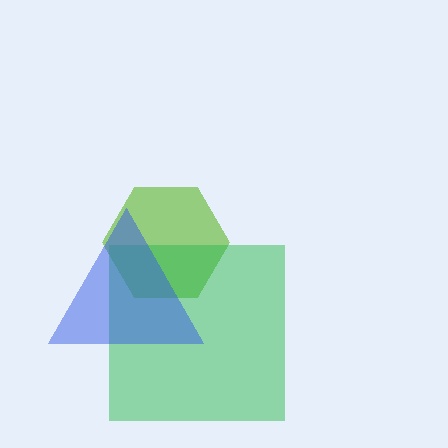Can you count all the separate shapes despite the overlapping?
Yes, there are 3 separate shapes.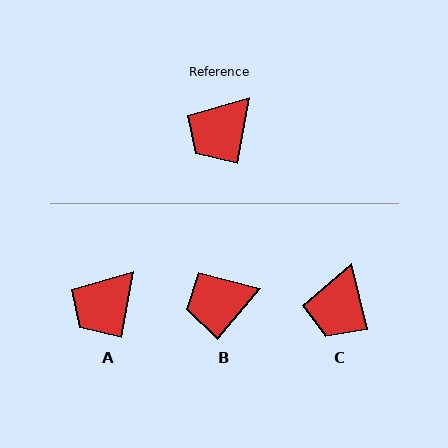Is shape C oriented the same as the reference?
No, it is off by about 24 degrees.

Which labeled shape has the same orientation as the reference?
A.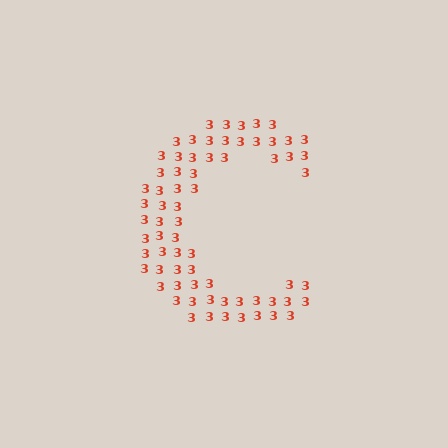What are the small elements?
The small elements are digit 3's.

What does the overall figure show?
The overall figure shows the letter C.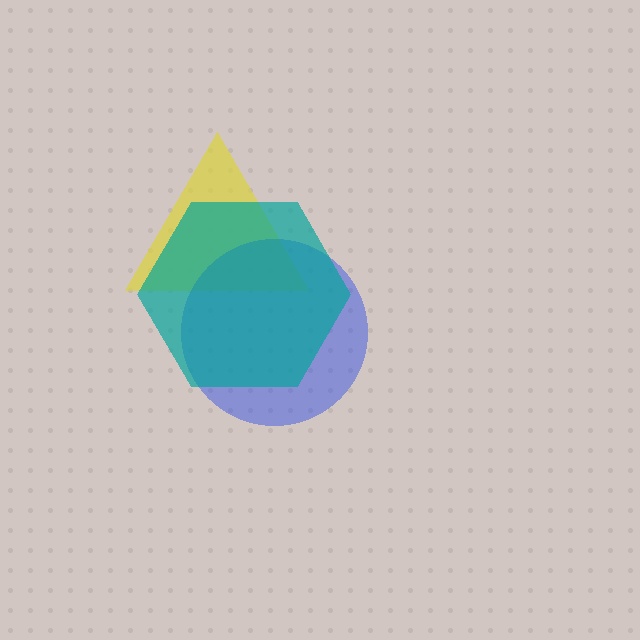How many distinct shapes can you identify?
There are 3 distinct shapes: a yellow triangle, a blue circle, a teal hexagon.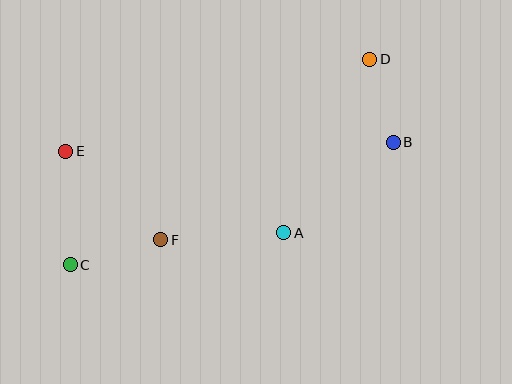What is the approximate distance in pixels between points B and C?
The distance between B and C is approximately 345 pixels.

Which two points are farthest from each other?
Points C and D are farthest from each other.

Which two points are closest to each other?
Points B and D are closest to each other.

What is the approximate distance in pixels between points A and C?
The distance between A and C is approximately 216 pixels.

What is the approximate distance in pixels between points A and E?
The distance between A and E is approximately 233 pixels.